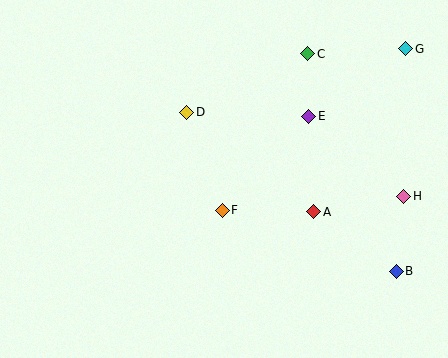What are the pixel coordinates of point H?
Point H is at (404, 196).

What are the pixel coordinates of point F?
Point F is at (222, 210).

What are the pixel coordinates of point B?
Point B is at (396, 272).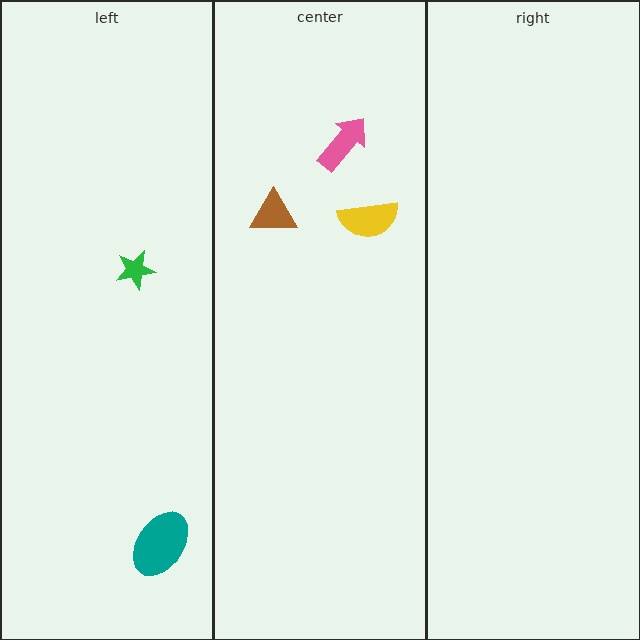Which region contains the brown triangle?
The center region.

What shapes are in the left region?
The teal ellipse, the green star.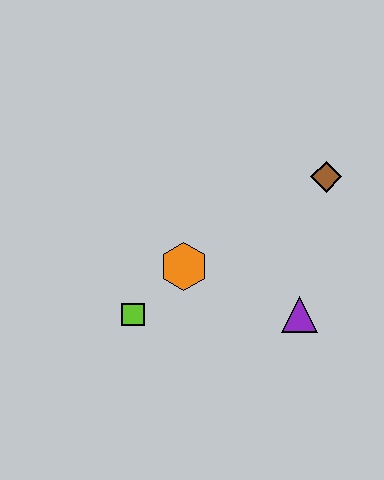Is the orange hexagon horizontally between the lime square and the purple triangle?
Yes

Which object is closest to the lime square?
The orange hexagon is closest to the lime square.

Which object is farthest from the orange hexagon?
The brown diamond is farthest from the orange hexagon.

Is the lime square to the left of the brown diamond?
Yes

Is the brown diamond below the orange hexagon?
No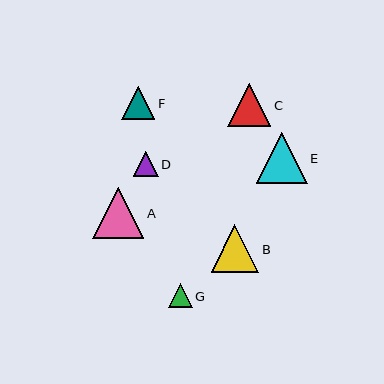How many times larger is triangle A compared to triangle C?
Triangle A is approximately 1.2 times the size of triangle C.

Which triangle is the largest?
Triangle A is the largest with a size of approximately 51 pixels.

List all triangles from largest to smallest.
From largest to smallest: A, E, B, C, F, D, G.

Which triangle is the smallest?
Triangle G is the smallest with a size of approximately 24 pixels.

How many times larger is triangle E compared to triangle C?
Triangle E is approximately 1.2 times the size of triangle C.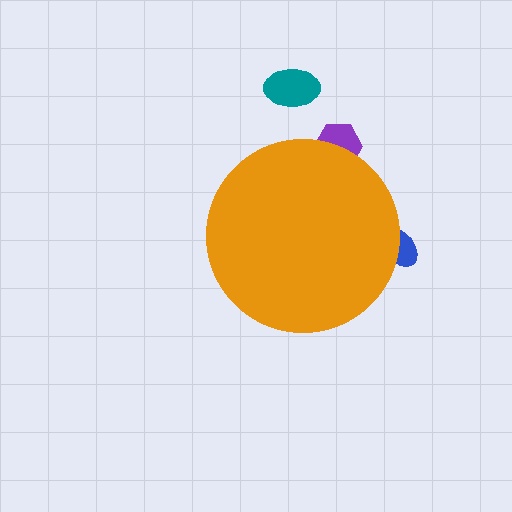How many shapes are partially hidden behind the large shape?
2 shapes are partially hidden.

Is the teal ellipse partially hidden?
No, the teal ellipse is fully visible.